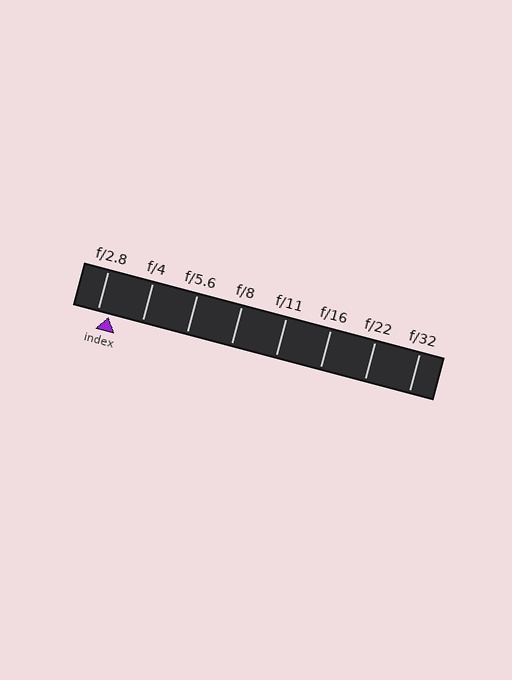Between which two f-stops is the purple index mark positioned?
The index mark is between f/2.8 and f/4.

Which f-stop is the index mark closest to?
The index mark is closest to f/2.8.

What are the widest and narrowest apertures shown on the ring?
The widest aperture shown is f/2.8 and the narrowest is f/32.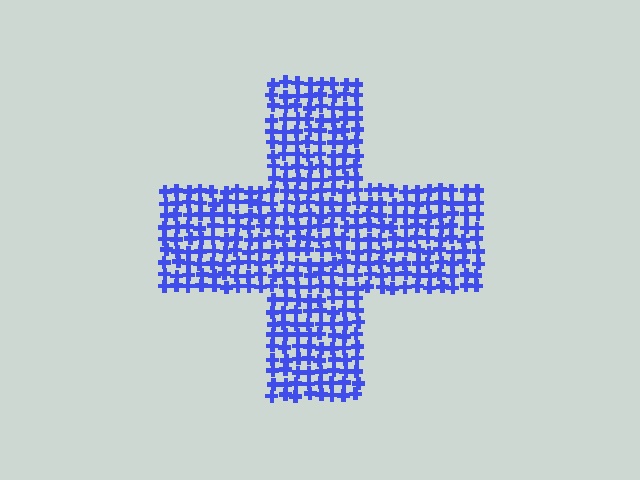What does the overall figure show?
The overall figure shows a cross.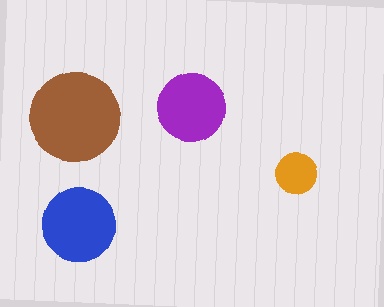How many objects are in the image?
There are 4 objects in the image.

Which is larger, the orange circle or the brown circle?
The brown one.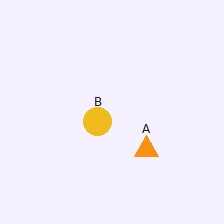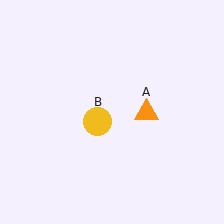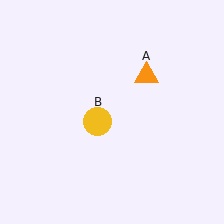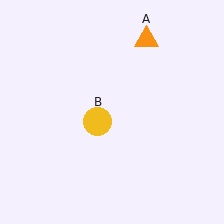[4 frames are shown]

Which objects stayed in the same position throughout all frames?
Yellow circle (object B) remained stationary.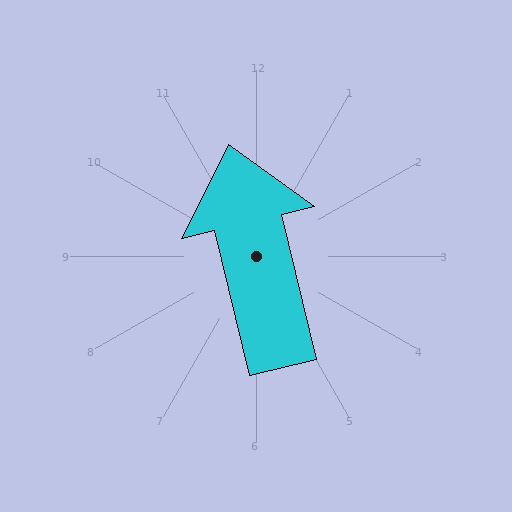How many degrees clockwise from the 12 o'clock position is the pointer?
Approximately 346 degrees.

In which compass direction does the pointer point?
North.